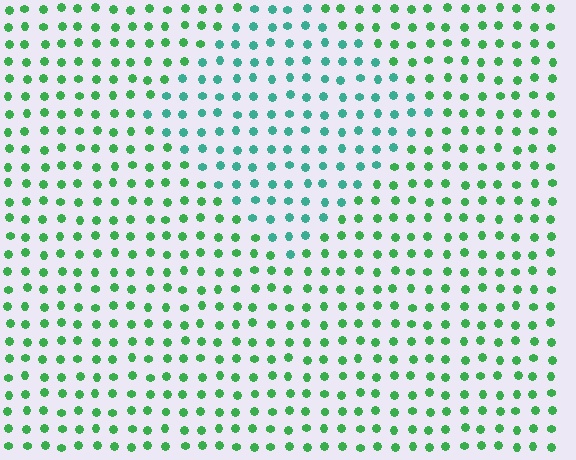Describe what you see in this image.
The image is filled with small green elements in a uniform arrangement. A diamond-shaped region is visible where the elements are tinted to a slightly different hue, forming a subtle color boundary.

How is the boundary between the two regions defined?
The boundary is defined purely by a slight shift in hue (about 37 degrees). Spacing, size, and orientation are identical on both sides.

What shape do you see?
I see a diamond.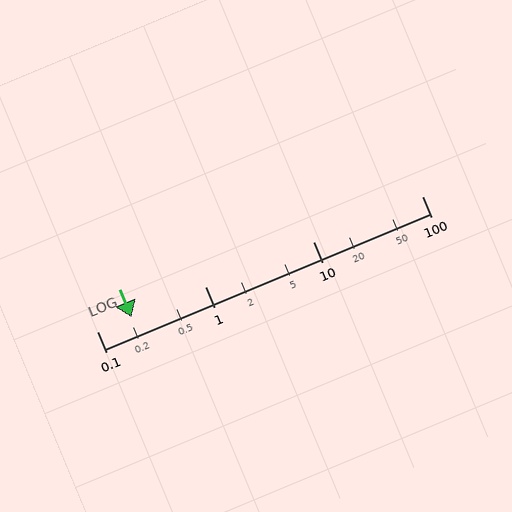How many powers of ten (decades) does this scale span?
The scale spans 3 decades, from 0.1 to 100.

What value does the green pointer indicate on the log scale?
The pointer indicates approximately 0.21.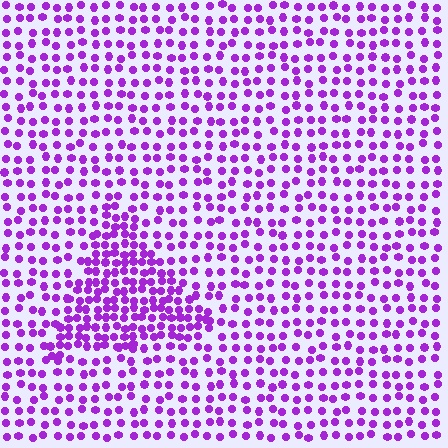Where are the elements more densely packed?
The elements are more densely packed inside the triangle boundary.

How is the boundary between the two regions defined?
The boundary is defined by a change in element density (approximately 1.9x ratio). All elements are the same color, size, and shape.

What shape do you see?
I see a triangle.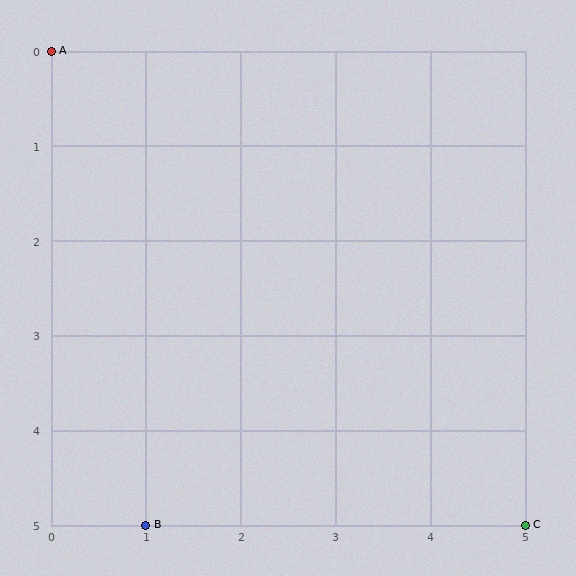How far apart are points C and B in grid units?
Points C and B are 4 columns apart.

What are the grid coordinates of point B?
Point B is at grid coordinates (1, 5).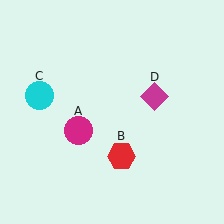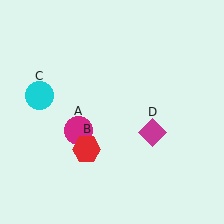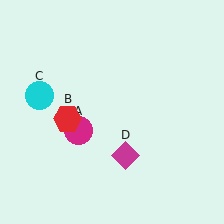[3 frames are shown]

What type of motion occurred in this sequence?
The red hexagon (object B), magenta diamond (object D) rotated clockwise around the center of the scene.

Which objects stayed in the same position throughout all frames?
Magenta circle (object A) and cyan circle (object C) remained stationary.